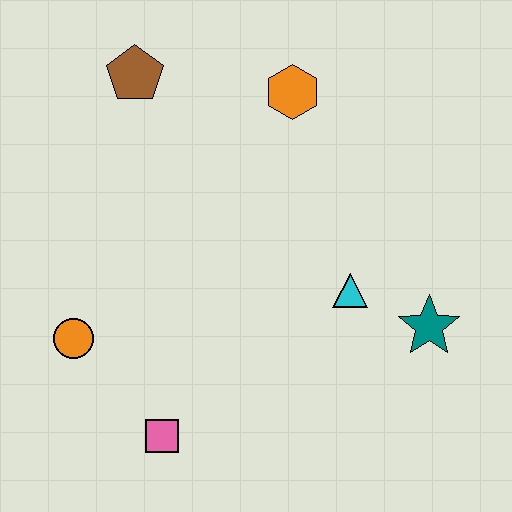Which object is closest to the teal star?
The cyan triangle is closest to the teal star.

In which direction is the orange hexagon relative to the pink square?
The orange hexagon is above the pink square.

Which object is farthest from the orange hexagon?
The pink square is farthest from the orange hexagon.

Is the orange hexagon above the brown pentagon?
No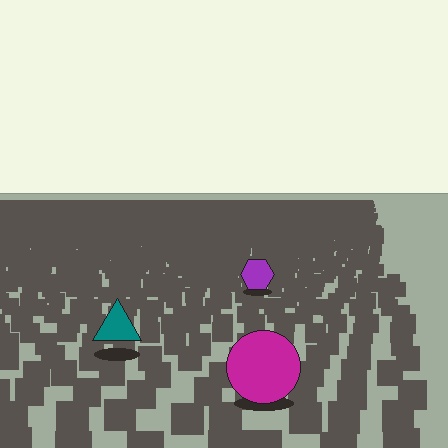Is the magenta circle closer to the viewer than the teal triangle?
Yes. The magenta circle is closer — you can tell from the texture gradient: the ground texture is coarser near it.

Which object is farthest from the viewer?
The purple hexagon is farthest from the viewer. It appears smaller and the ground texture around it is denser.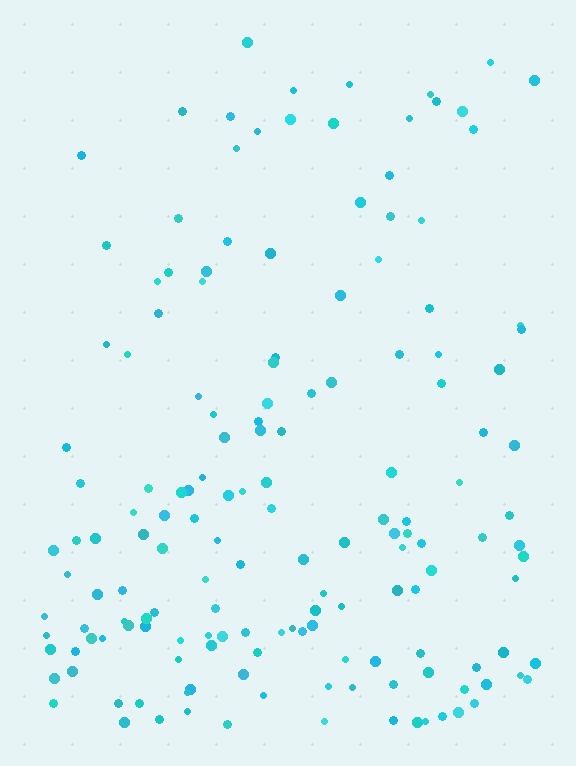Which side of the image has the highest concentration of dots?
The bottom.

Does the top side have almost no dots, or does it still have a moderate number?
Still a moderate number, just noticeably fewer than the bottom.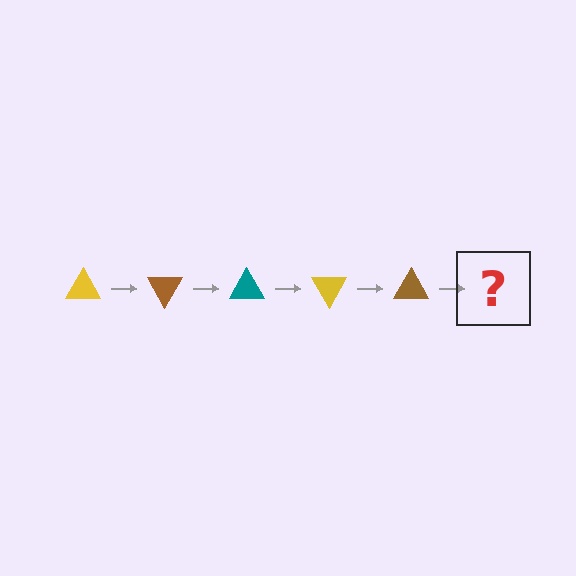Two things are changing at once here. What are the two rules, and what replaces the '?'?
The two rules are that it rotates 60 degrees each step and the color cycles through yellow, brown, and teal. The '?' should be a teal triangle, rotated 300 degrees from the start.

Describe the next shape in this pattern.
It should be a teal triangle, rotated 300 degrees from the start.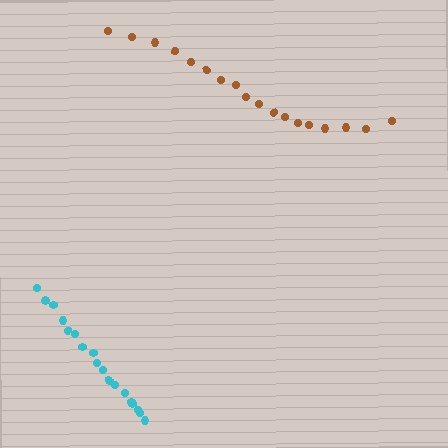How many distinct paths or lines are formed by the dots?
There are 2 distinct paths.